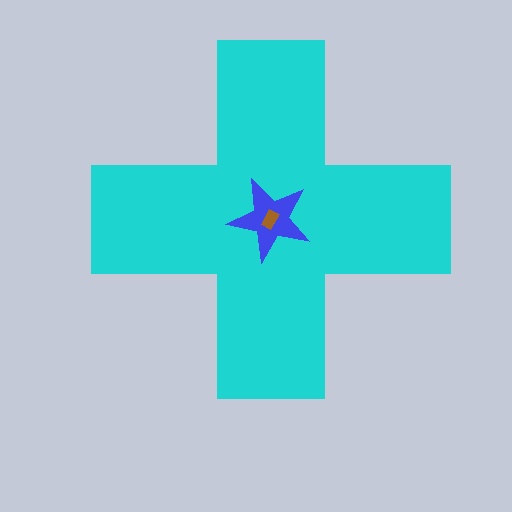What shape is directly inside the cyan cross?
The blue star.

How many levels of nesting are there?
3.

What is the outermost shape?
The cyan cross.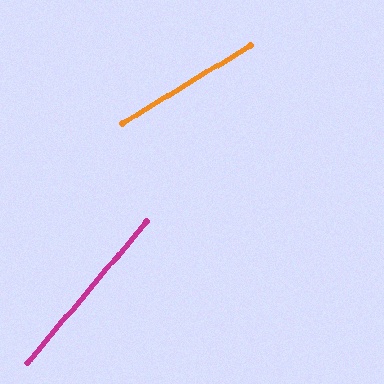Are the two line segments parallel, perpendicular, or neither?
Neither parallel nor perpendicular — they differ by about 18°.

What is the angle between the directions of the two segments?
Approximately 18 degrees.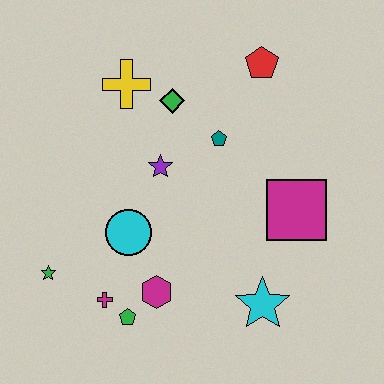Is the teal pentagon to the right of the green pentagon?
Yes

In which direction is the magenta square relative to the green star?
The magenta square is to the right of the green star.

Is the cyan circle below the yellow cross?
Yes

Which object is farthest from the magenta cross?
The red pentagon is farthest from the magenta cross.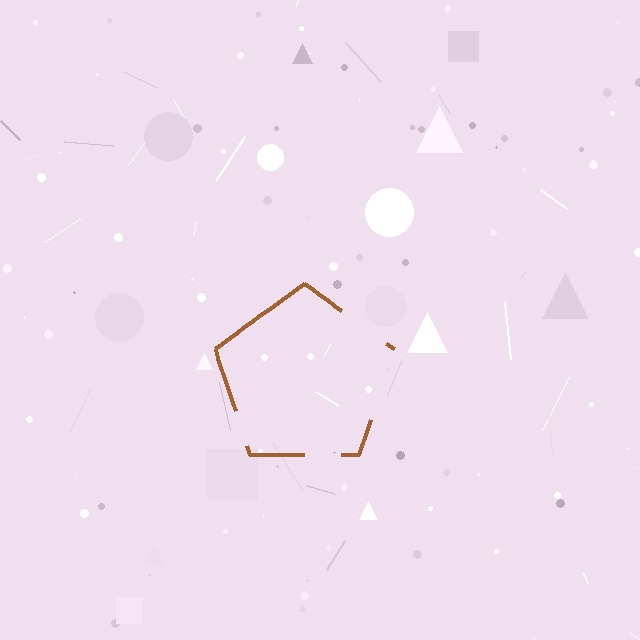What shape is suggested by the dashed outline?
The dashed outline suggests a pentagon.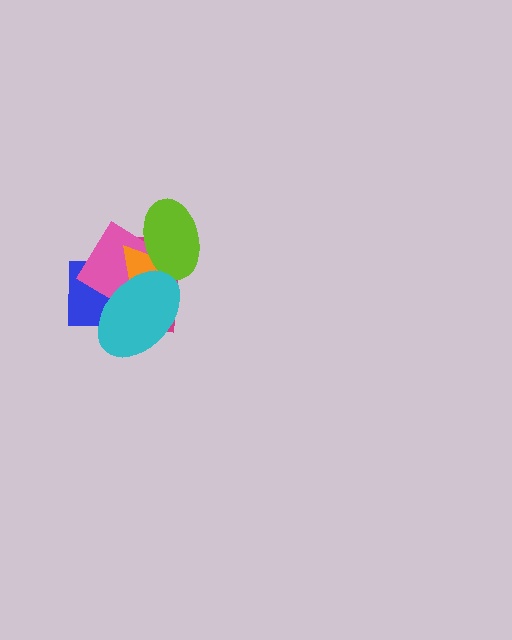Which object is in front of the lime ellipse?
The cyan ellipse is in front of the lime ellipse.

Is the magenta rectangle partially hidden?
Yes, it is partially covered by another shape.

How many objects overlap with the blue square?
4 objects overlap with the blue square.